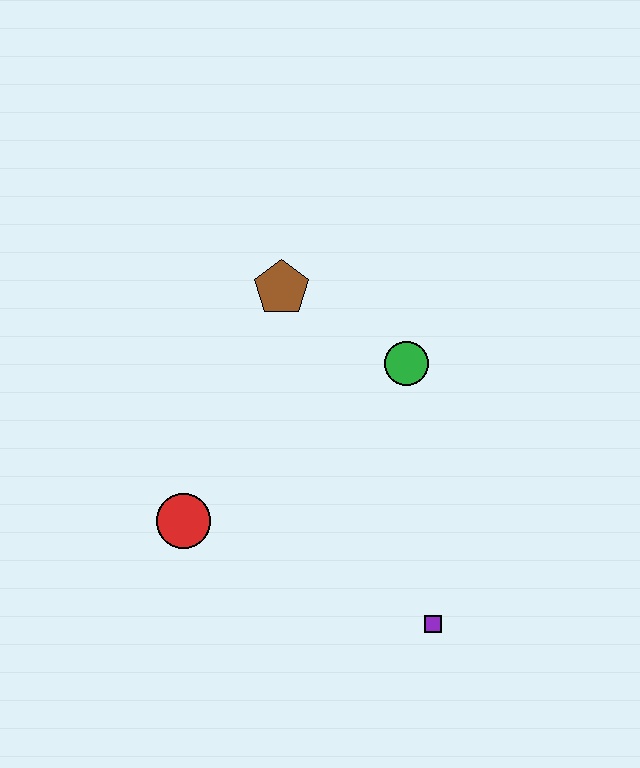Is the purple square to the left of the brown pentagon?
No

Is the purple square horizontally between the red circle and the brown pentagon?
No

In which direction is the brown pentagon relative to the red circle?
The brown pentagon is above the red circle.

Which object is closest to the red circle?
The brown pentagon is closest to the red circle.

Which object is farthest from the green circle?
The red circle is farthest from the green circle.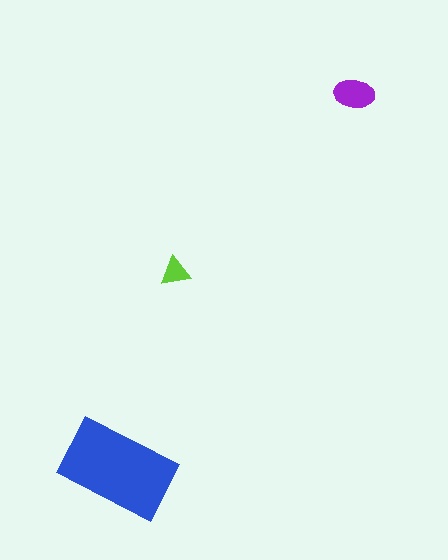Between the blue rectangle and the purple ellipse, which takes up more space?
The blue rectangle.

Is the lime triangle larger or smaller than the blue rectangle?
Smaller.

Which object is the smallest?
The lime triangle.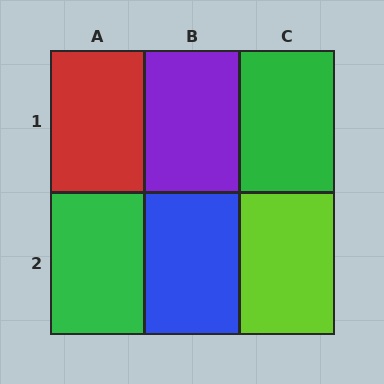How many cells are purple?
1 cell is purple.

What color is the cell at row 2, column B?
Blue.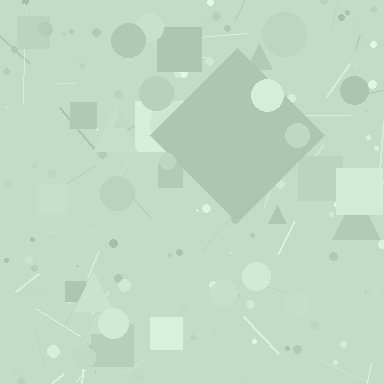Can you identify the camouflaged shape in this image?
The camouflaged shape is a diamond.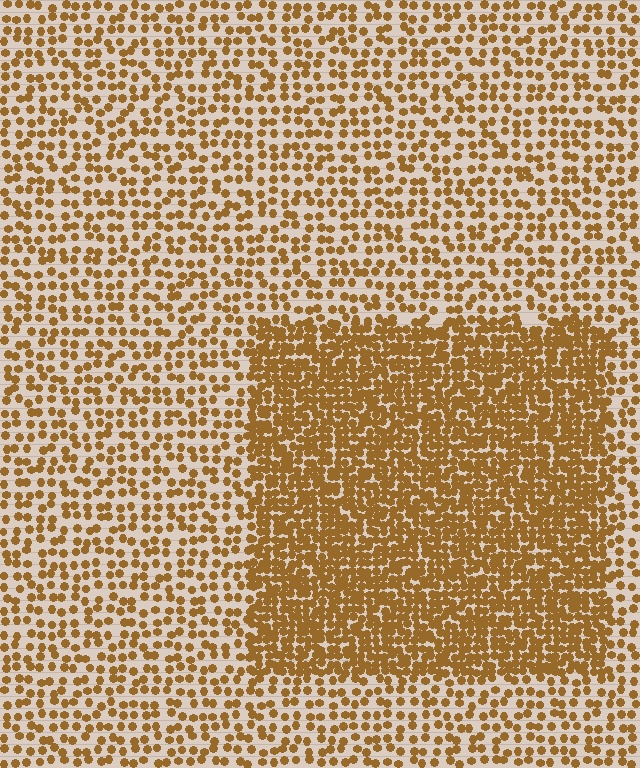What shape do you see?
I see a rectangle.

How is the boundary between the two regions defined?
The boundary is defined by a change in element density (approximately 2.2x ratio). All elements are the same color, size, and shape.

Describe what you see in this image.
The image contains small brown elements arranged at two different densities. A rectangle-shaped region is visible where the elements are more densely packed than the surrounding area.